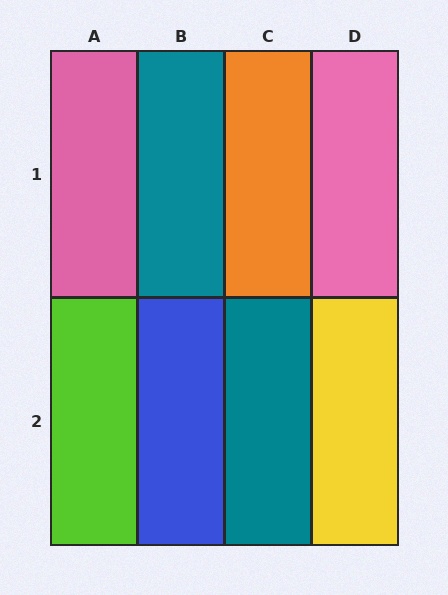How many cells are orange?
1 cell is orange.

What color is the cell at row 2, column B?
Blue.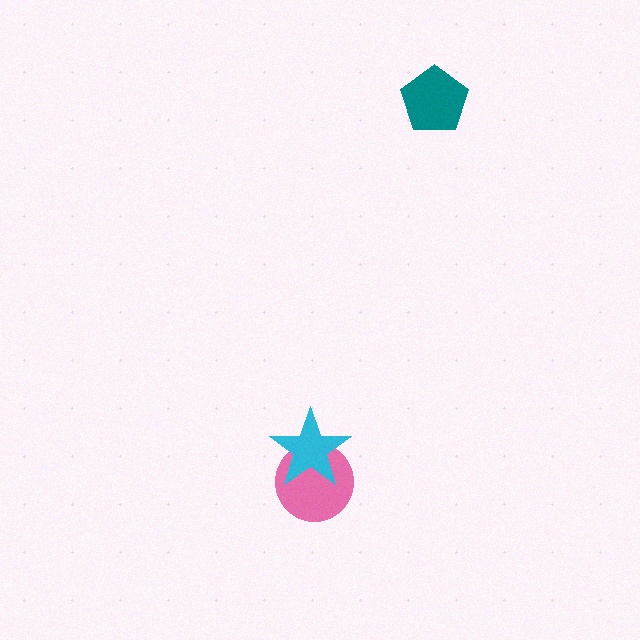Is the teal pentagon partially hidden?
No, no other shape covers it.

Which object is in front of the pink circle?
The cyan star is in front of the pink circle.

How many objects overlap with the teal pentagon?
0 objects overlap with the teal pentagon.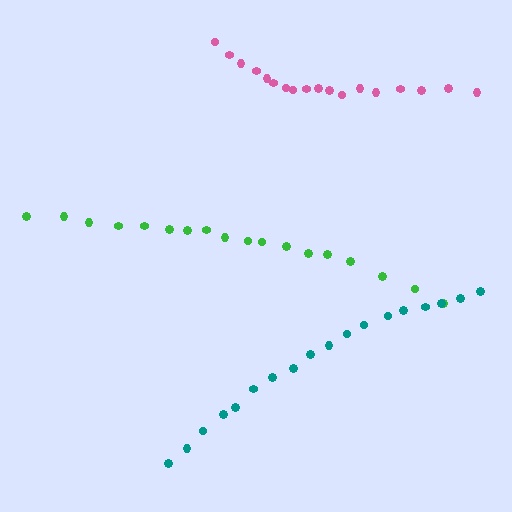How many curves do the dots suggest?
There are 3 distinct paths.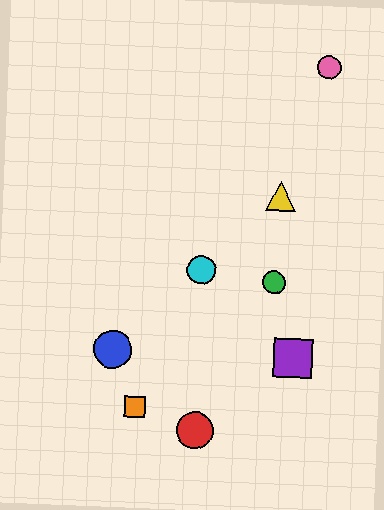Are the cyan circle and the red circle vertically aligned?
Yes, both are at x≈201.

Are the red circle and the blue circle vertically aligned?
No, the red circle is at x≈195 and the blue circle is at x≈113.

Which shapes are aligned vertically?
The red circle, the cyan circle are aligned vertically.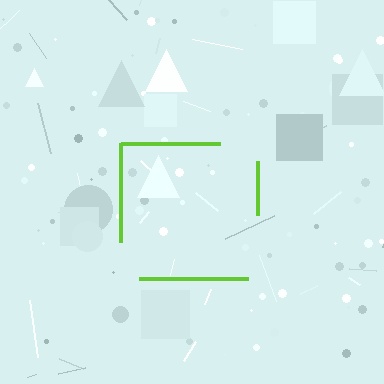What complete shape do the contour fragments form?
The contour fragments form a square.